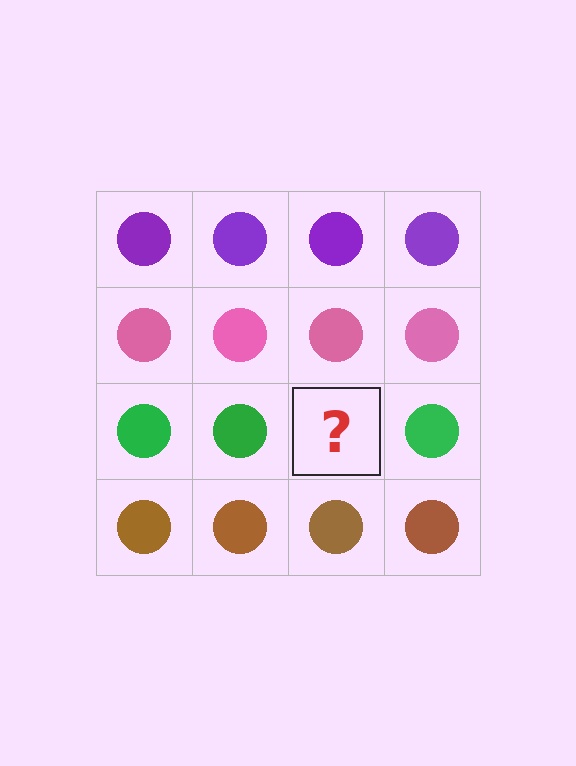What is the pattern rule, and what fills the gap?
The rule is that each row has a consistent color. The gap should be filled with a green circle.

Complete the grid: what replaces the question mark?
The question mark should be replaced with a green circle.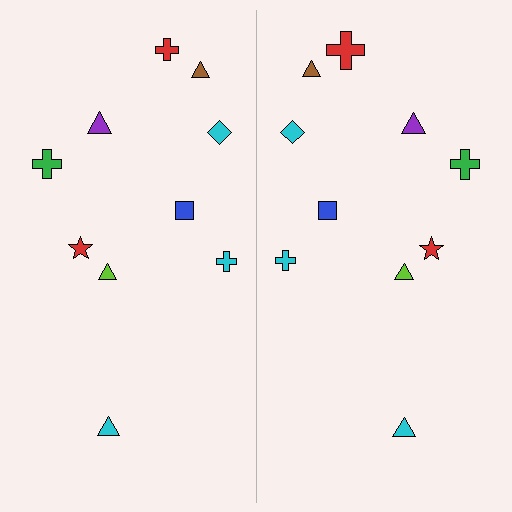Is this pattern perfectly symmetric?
No, the pattern is not perfectly symmetric. The red cross on the right side has a different size than its mirror counterpart.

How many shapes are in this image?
There are 20 shapes in this image.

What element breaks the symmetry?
The red cross on the right side has a different size than its mirror counterpart.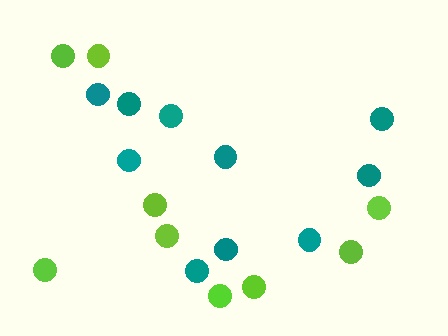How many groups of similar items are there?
There are 2 groups: one group of teal circles (10) and one group of lime circles (9).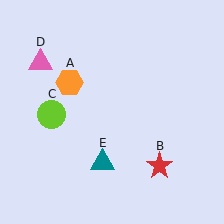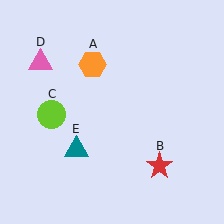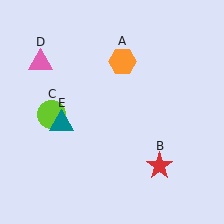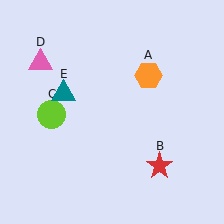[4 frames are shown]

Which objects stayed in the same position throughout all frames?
Red star (object B) and lime circle (object C) and pink triangle (object D) remained stationary.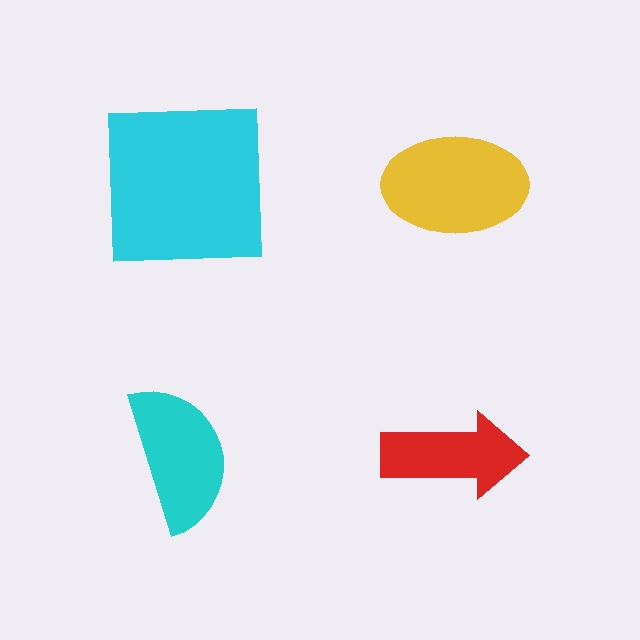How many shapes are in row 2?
2 shapes.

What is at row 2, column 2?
A red arrow.